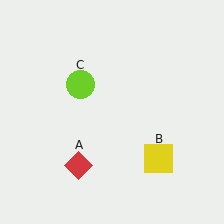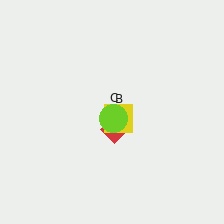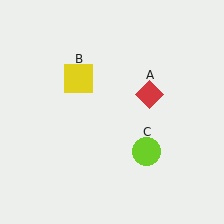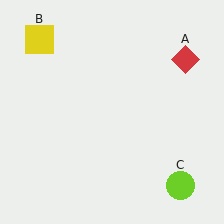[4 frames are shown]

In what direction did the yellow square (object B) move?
The yellow square (object B) moved up and to the left.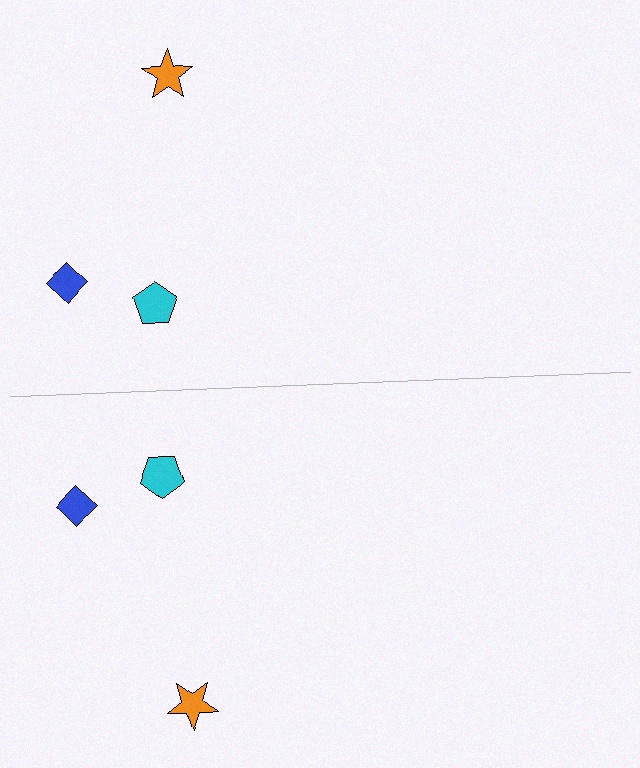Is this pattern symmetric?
Yes, this pattern has bilateral (reflection) symmetry.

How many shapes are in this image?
There are 6 shapes in this image.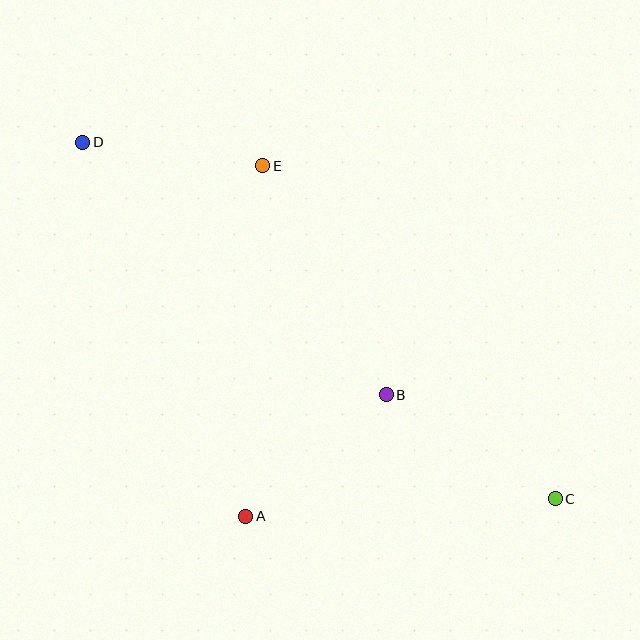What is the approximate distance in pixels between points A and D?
The distance between A and D is approximately 408 pixels.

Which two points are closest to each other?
Points D and E are closest to each other.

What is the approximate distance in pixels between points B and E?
The distance between B and E is approximately 260 pixels.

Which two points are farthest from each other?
Points C and D are farthest from each other.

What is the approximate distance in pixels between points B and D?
The distance between B and D is approximately 395 pixels.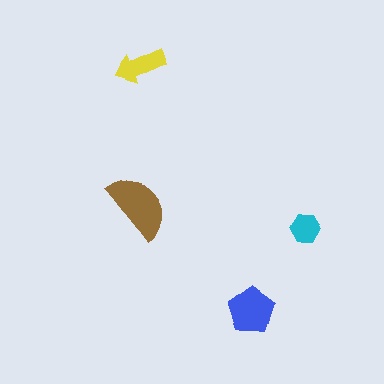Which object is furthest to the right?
The cyan hexagon is rightmost.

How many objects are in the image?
There are 4 objects in the image.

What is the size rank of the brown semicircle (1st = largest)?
1st.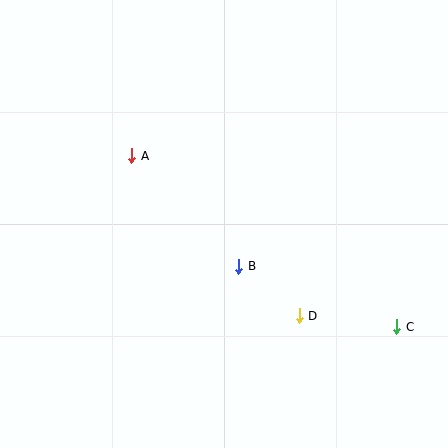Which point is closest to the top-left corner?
Point A is closest to the top-left corner.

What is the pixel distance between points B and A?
The distance between B and A is 154 pixels.